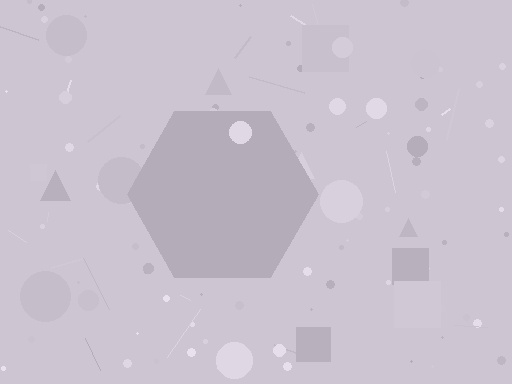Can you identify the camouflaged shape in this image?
The camouflaged shape is a hexagon.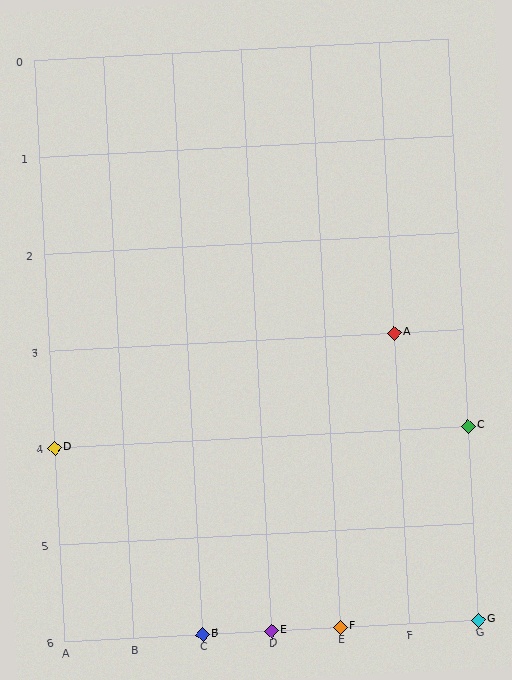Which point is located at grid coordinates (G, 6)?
Point G is at (G, 6).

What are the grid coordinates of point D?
Point D is at grid coordinates (A, 4).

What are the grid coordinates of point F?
Point F is at grid coordinates (E, 6).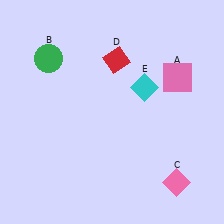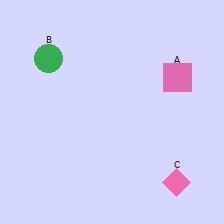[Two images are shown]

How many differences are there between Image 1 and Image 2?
There are 2 differences between the two images.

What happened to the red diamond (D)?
The red diamond (D) was removed in Image 2. It was in the top-right area of Image 1.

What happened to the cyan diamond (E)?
The cyan diamond (E) was removed in Image 2. It was in the top-right area of Image 1.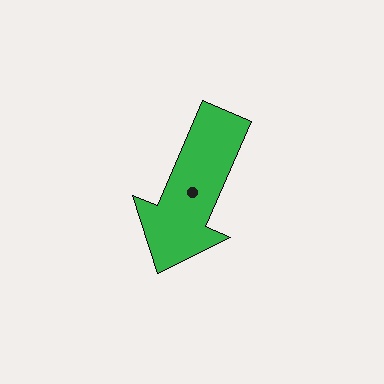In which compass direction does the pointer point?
Southwest.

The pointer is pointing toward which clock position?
Roughly 7 o'clock.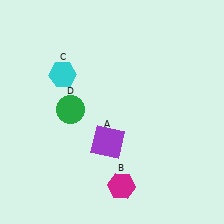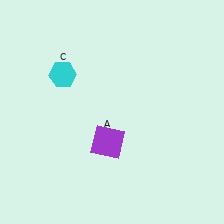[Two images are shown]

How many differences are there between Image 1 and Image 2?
There are 2 differences between the two images.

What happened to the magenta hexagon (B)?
The magenta hexagon (B) was removed in Image 2. It was in the bottom-right area of Image 1.